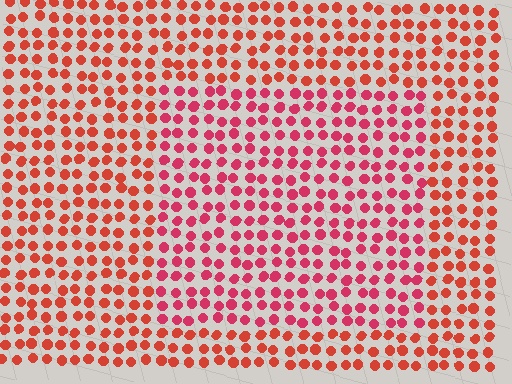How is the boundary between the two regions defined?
The boundary is defined purely by a slight shift in hue (about 24 degrees). Spacing, size, and orientation are identical on both sides.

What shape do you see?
I see a rectangle.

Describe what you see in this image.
The image is filled with small red elements in a uniform arrangement. A rectangle-shaped region is visible where the elements are tinted to a slightly different hue, forming a subtle color boundary.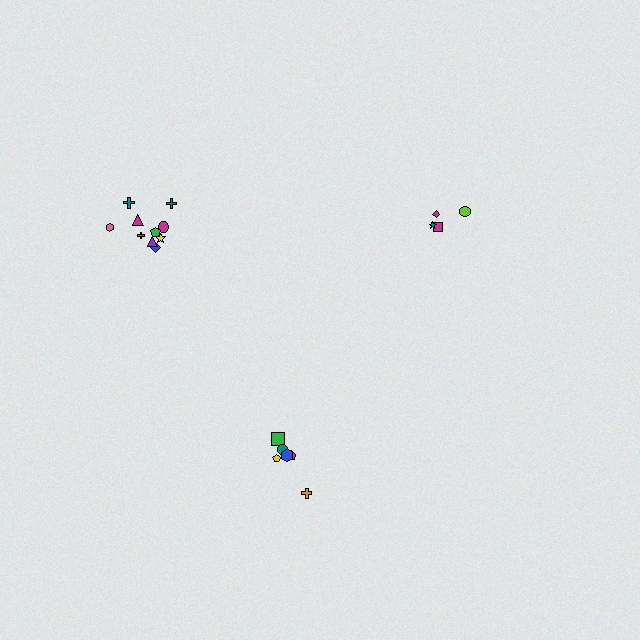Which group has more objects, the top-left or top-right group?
The top-left group.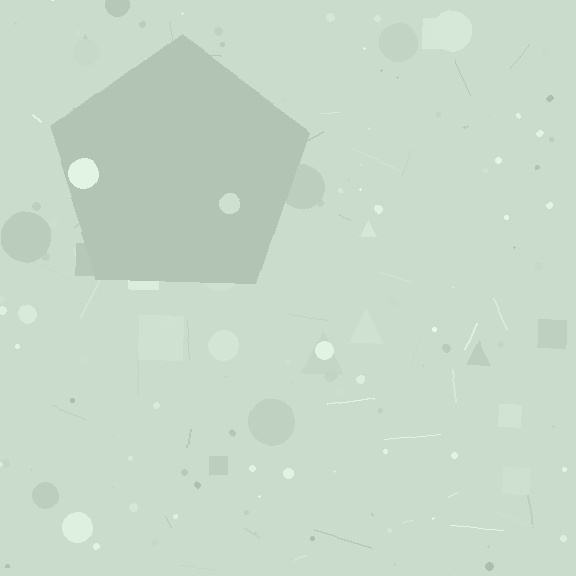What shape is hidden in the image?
A pentagon is hidden in the image.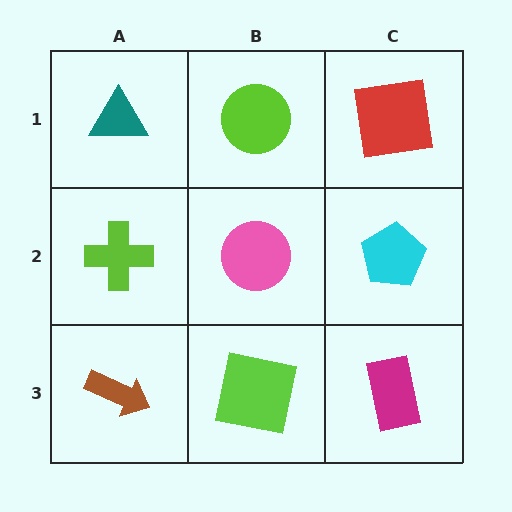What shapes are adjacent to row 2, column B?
A lime circle (row 1, column B), a lime square (row 3, column B), a lime cross (row 2, column A), a cyan pentagon (row 2, column C).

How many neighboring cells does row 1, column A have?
2.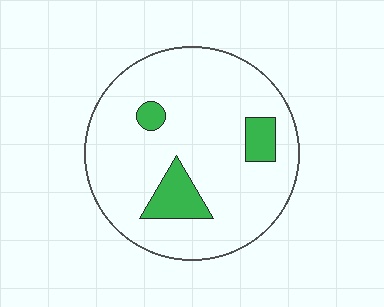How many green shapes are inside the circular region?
3.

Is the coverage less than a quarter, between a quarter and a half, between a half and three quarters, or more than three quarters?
Less than a quarter.